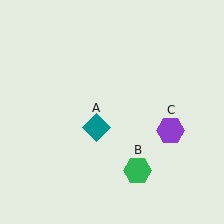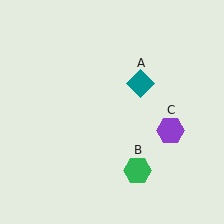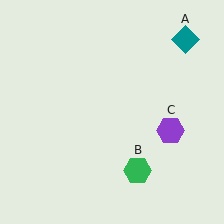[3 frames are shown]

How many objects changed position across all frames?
1 object changed position: teal diamond (object A).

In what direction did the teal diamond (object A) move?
The teal diamond (object A) moved up and to the right.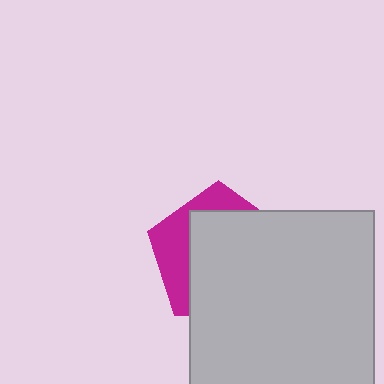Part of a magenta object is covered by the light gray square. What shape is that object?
It is a pentagon.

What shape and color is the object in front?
The object in front is a light gray square.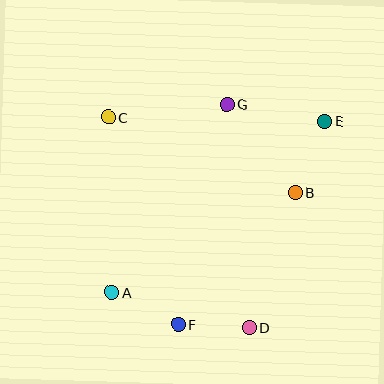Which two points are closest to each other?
Points D and F are closest to each other.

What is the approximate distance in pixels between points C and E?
The distance between C and E is approximately 216 pixels.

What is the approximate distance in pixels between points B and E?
The distance between B and E is approximately 77 pixels.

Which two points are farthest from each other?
Points A and E are farthest from each other.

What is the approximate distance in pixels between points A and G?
The distance between A and G is approximately 221 pixels.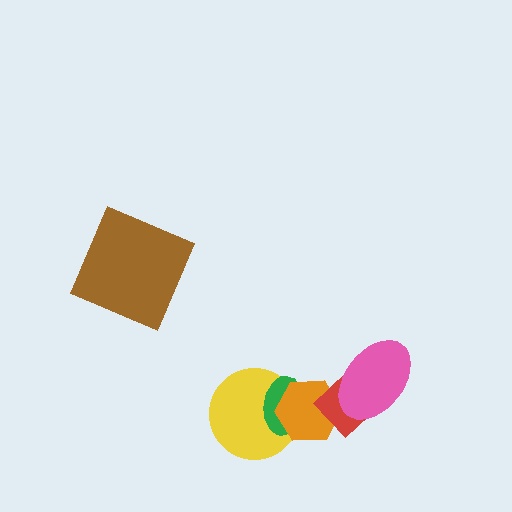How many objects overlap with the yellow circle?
2 objects overlap with the yellow circle.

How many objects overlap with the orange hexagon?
3 objects overlap with the orange hexagon.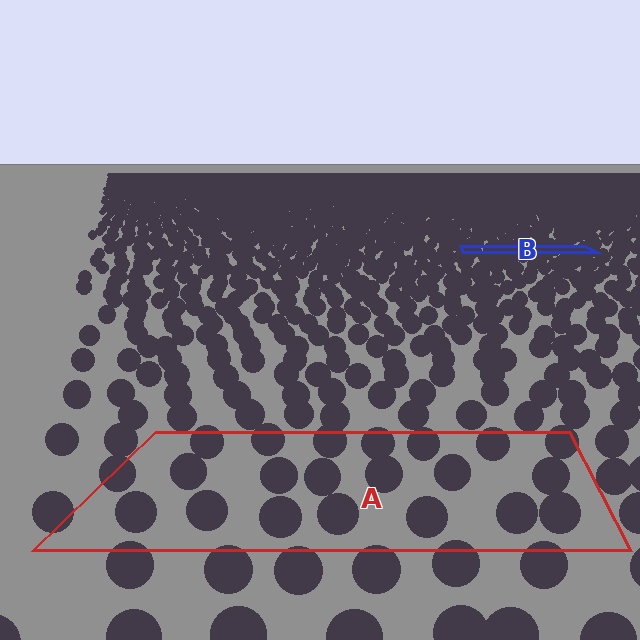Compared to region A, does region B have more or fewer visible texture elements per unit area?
Region B has more texture elements per unit area — they are packed more densely because it is farther away.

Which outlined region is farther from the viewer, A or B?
Region B is farther from the viewer — the texture elements inside it appear smaller and more densely packed.